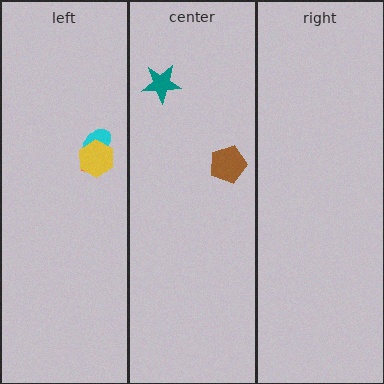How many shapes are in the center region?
2.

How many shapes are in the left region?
3.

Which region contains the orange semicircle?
The left region.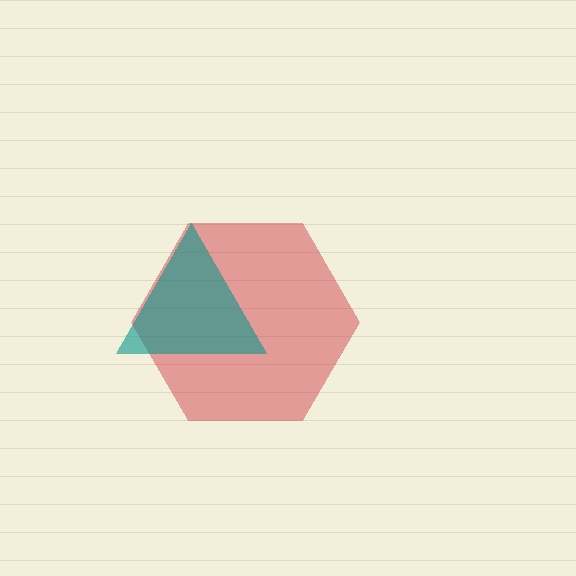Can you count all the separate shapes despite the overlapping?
Yes, there are 2 separate shapes.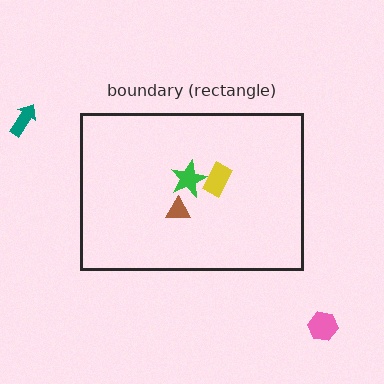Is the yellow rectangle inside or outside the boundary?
Inside.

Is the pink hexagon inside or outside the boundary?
Outside.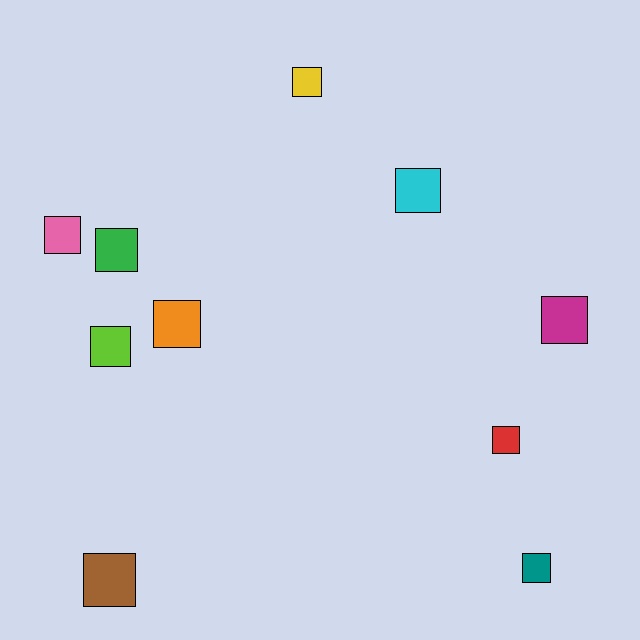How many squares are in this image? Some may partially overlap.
There are 10 squares.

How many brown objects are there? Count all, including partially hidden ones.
There is 1 brown object.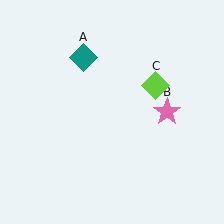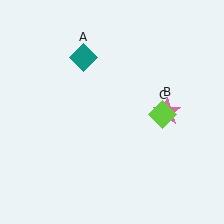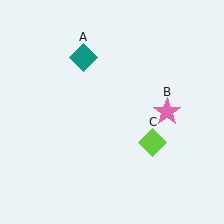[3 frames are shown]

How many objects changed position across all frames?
1 object changed position: lime diamond (object C).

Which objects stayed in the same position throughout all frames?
Teal diamond (object A) and pink star (object B) remained stationary.